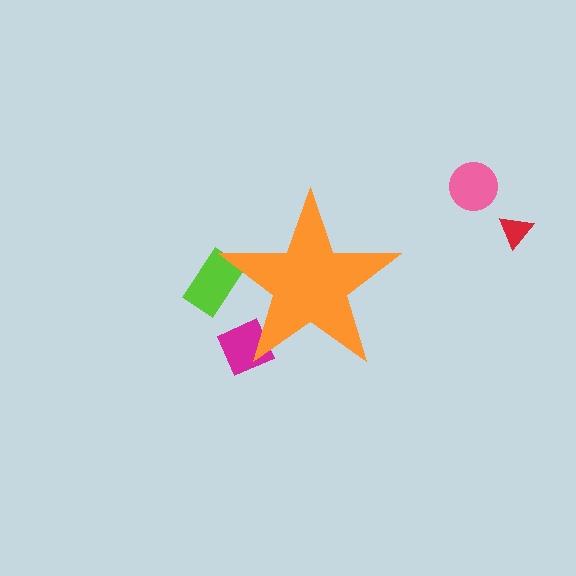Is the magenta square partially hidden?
Yes, the magenta square is partially hidden behind the orange star.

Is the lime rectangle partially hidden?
Yes, the lime rectangle is partially hidden behind the orange star.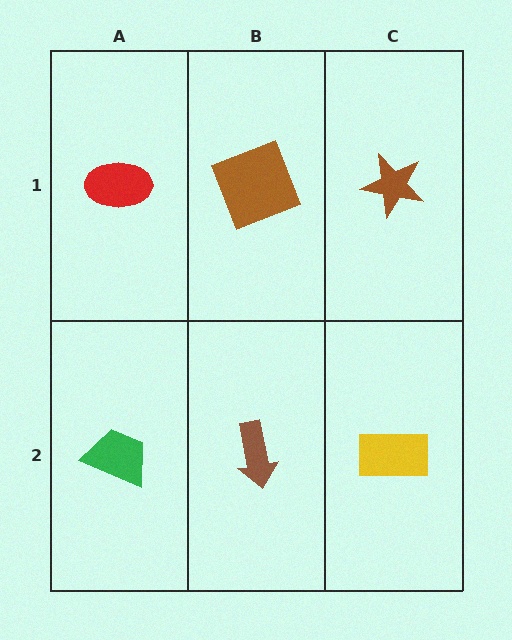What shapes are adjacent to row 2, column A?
A red ellipse (row 1, column A), a brown arrow (row 2, column B).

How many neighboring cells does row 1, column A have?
2.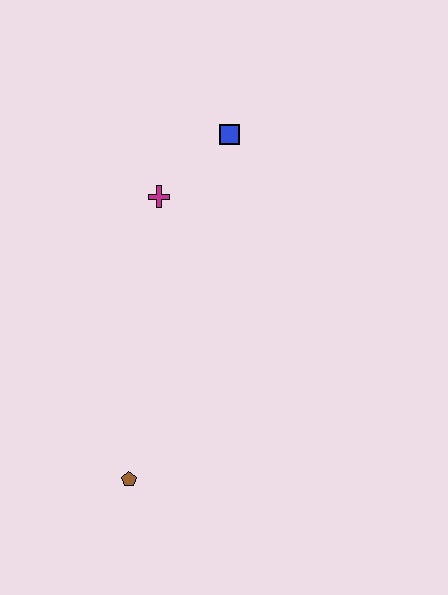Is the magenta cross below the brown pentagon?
No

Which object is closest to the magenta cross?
The blue square is closest to the magenta cross.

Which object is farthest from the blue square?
The brown pentagon is farthest from the blue square.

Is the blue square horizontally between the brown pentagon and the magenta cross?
No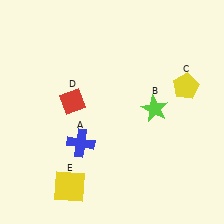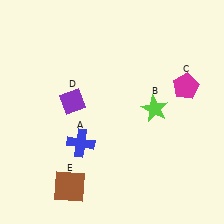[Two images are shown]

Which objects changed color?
C changed from yellow to magenta. D changed from red to purple. E changed from yellow to brown.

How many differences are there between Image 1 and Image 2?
There are 3 differences between the two images.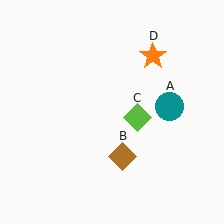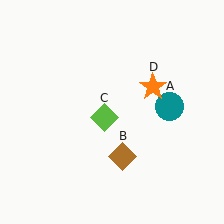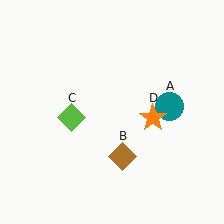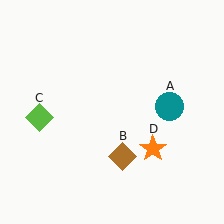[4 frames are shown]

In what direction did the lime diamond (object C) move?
The lime diamond (object C) moved left.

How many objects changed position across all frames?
2 objects changed position: lime diamond (object C), orange star (object D).